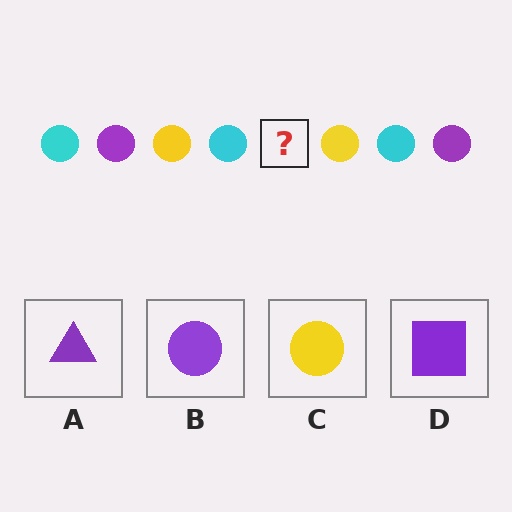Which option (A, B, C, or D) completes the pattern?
B.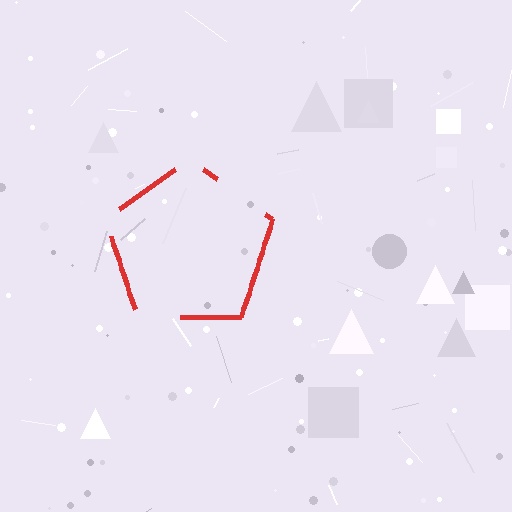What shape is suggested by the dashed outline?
The dashed outline suggests a pentagon.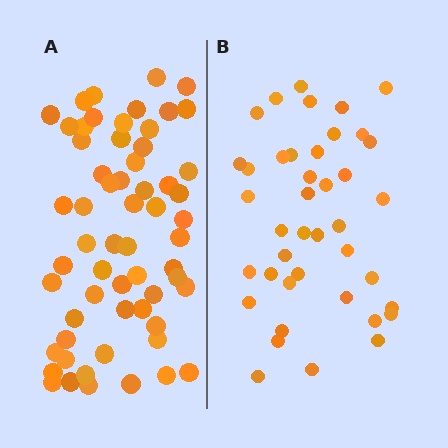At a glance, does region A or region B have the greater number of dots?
Region A (the left region) has more dots.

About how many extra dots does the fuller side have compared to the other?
Region A has approximately 20 more dots than region B.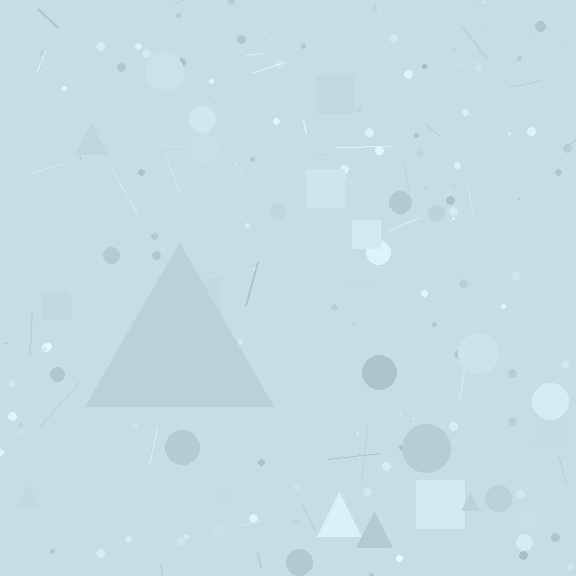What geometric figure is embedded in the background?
A triangle is embedded in the background.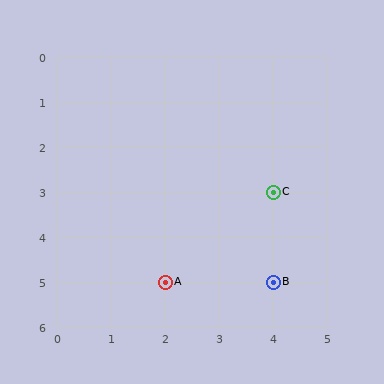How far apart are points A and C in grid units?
Points A and C are 2 columns and 2 rows apart (about 2.8 grid units diagonally).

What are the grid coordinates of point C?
Point C is at grid coordinates (4, 3).